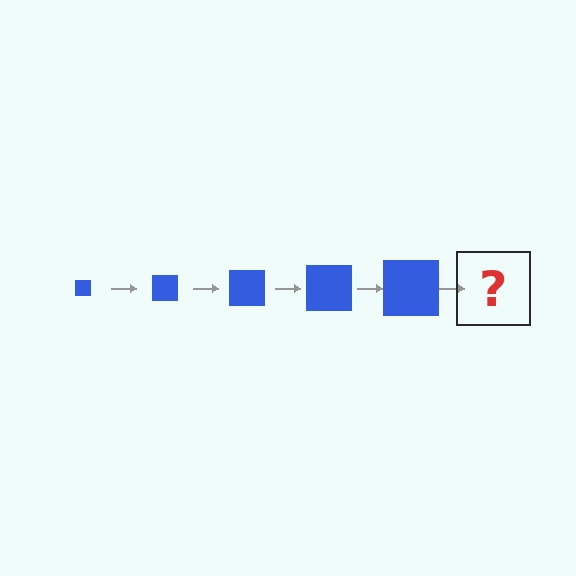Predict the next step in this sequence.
The next step is a blue square, larger than the previous one.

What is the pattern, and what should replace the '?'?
The pattern is that the square gets progressively larger each step. The '?' should be a blue square, larger than the previous one.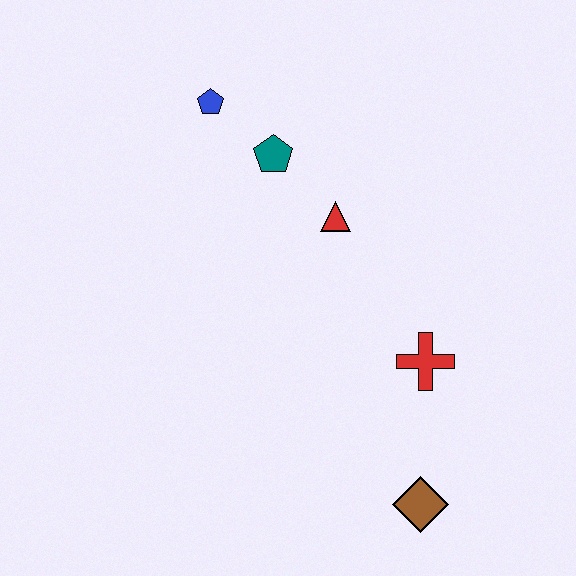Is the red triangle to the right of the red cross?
No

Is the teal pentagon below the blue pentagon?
Yes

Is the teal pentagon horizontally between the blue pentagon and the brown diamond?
Yes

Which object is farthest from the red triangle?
The brown diamond is farthest from the red triangle.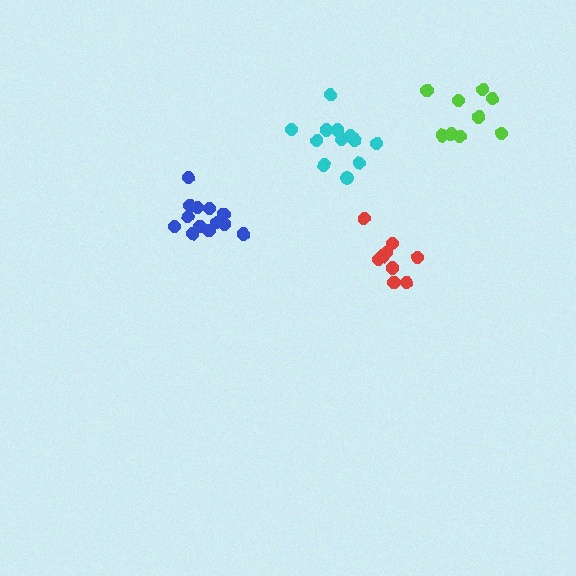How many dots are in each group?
Group 1: 9 dots, Group 2: 13 dots, Group 3: 9 dots, Group 4: 12 dots (43 total).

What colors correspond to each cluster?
The clusters are colored: red, blue, lime, cyan.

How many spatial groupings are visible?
There are 4 spatial groupings.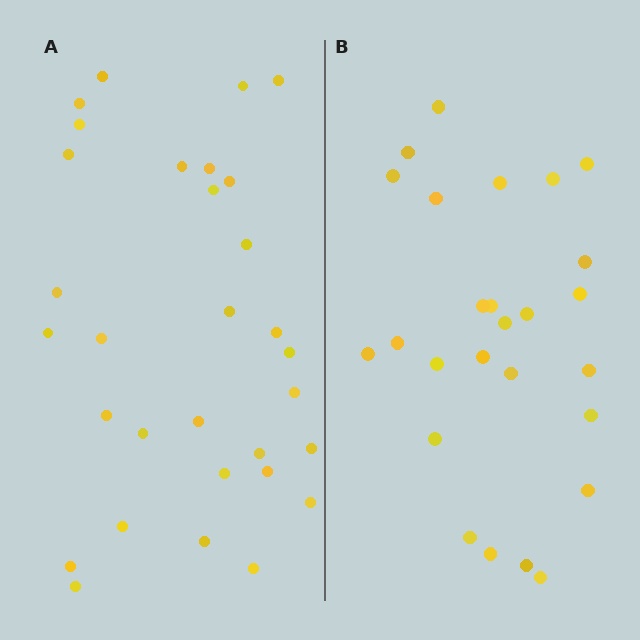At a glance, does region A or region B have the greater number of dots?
Region A (the left region) has more dots.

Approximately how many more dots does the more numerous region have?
Region A has about 5 more dots than region B.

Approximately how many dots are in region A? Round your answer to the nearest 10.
About 30 dots. (The exact count is 31, which rounds to 30.)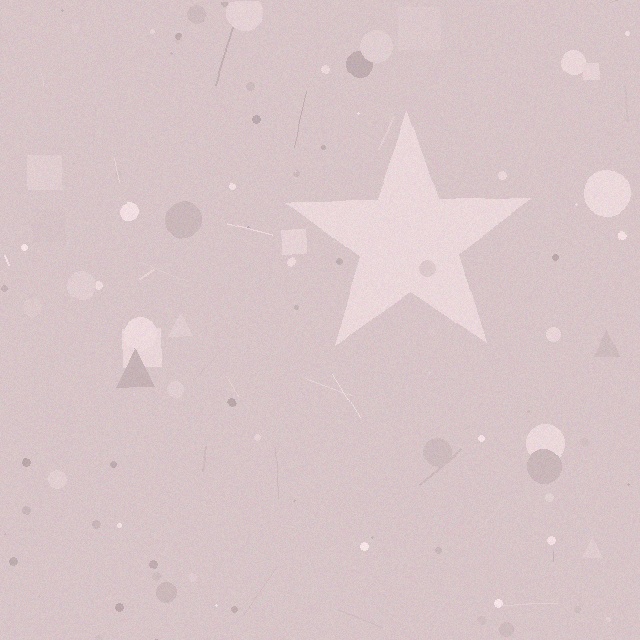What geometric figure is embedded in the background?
A star is embedded in the background.